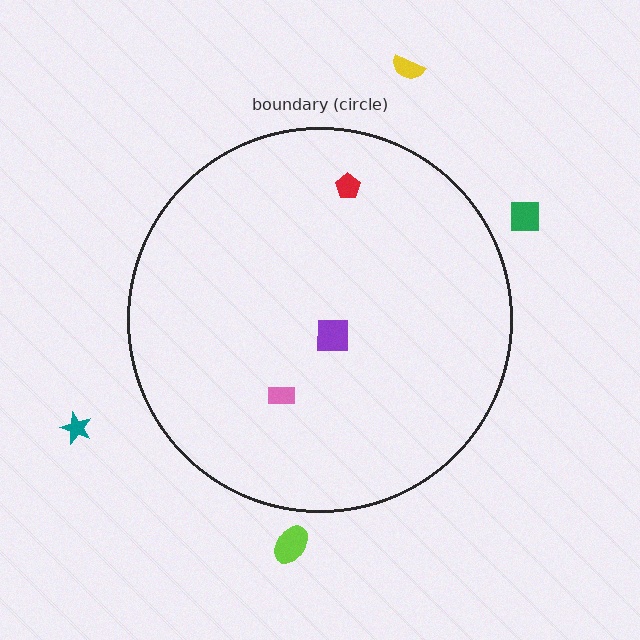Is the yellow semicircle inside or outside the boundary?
Outside.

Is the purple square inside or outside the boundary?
Inside.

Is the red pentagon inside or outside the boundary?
Inside.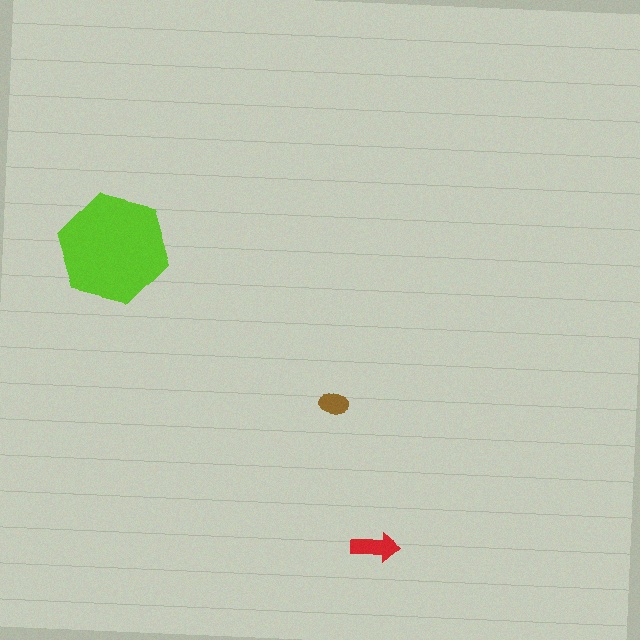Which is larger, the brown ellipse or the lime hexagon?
The lime hexagon.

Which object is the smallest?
The brown ellipse.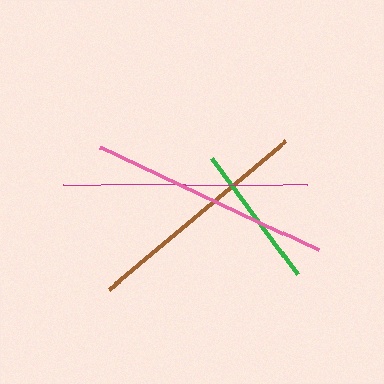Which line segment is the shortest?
The green line is the shortest at approximately 145 pixels.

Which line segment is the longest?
The magenta line is the longest at approximately 244 pixels.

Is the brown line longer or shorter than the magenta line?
The magenta line is longer than the brown line.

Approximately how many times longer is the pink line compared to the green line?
The pink line is approximately 1.7 times the length of the green line.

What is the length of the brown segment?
The brown segment is approximately 232 pixels long.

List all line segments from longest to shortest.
From longest to shortest: magenta, pink, brown, green.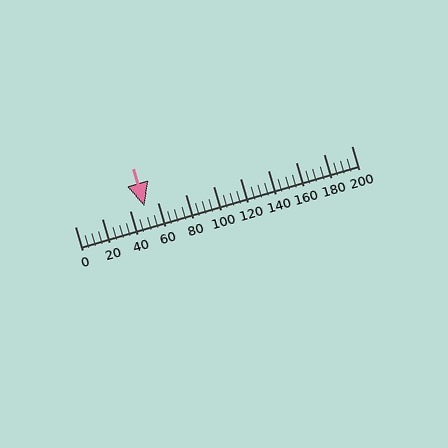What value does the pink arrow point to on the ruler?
The pink arrow points to approximately 50.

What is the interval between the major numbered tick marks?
The major tick marks are spaced 20 units apart.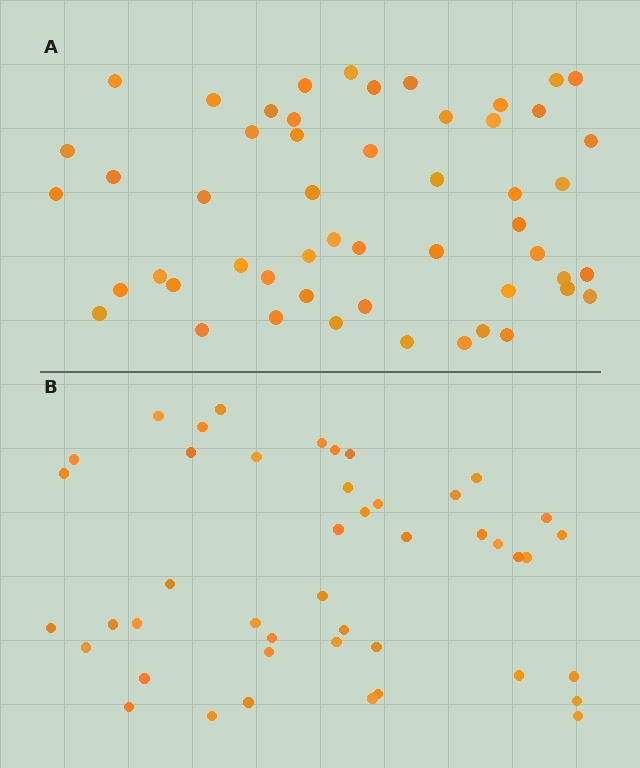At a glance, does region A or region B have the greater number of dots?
Region A (the top region) has more dots.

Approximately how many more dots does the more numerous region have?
Region A has roughly 8 or so more dots than region B.